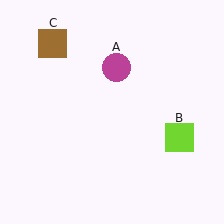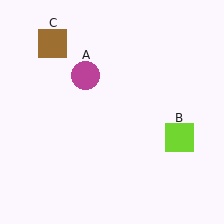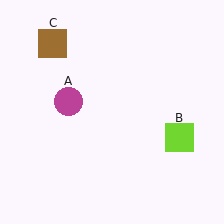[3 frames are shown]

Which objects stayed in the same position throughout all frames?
Lime square (object B) and brown square (object C) remained stationary.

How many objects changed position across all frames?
1 object changed position: magenta circle (object A).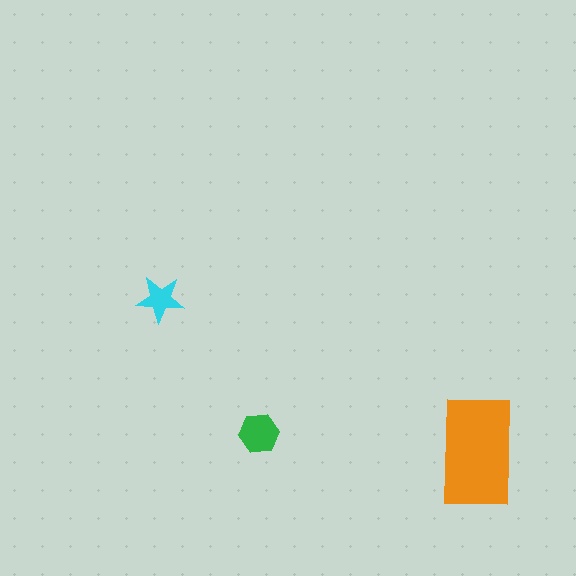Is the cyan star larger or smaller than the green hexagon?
Smaller.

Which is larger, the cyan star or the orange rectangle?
The orange rectangle.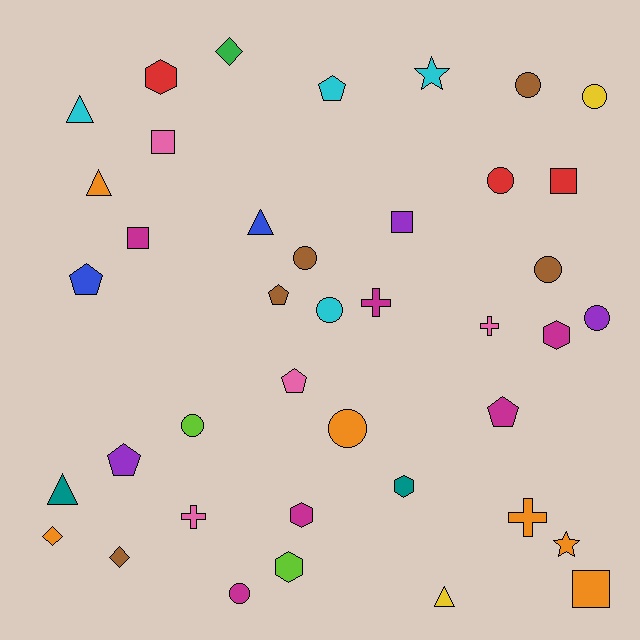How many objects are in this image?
There are 40 objects.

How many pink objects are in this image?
There are 4 pink objects.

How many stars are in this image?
There are 2 stars.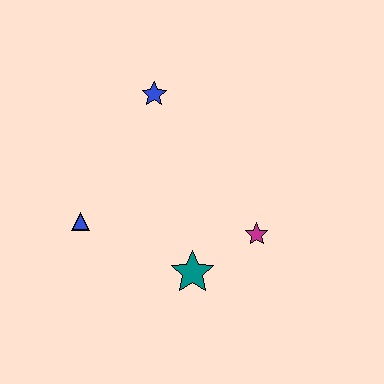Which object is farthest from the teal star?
The blue star is farthest from the teal star.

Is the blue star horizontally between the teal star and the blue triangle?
Yes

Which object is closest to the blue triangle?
The teal star is closest to the blue triangle.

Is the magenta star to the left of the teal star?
No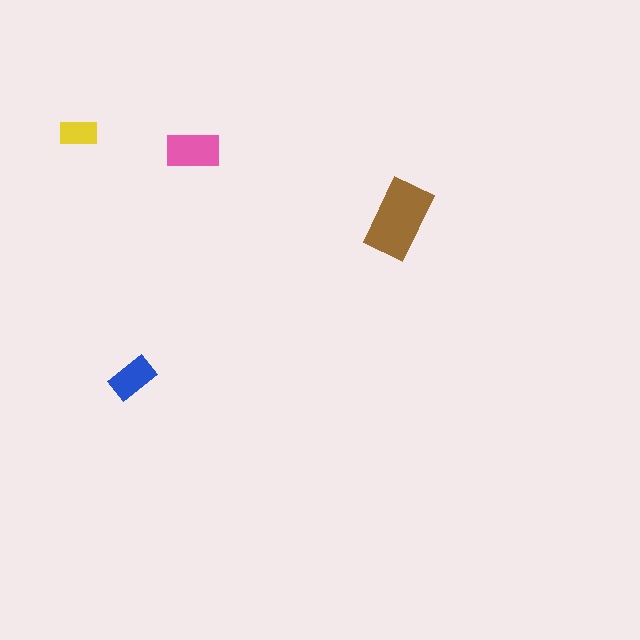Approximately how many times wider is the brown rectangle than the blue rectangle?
About 1.5 times wider.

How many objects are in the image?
There are 4 objects in the image.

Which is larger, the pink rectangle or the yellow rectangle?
The pink one.